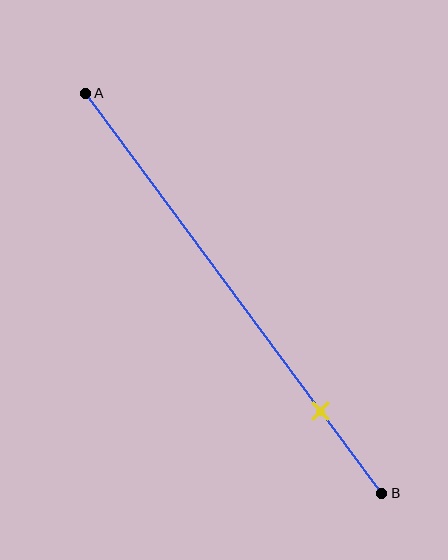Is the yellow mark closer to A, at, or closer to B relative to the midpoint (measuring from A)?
The yellow mark is closer to point B than the midpoint of segment AB.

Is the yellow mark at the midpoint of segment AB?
No, the mark is at about 80% from A, not at the 50% midpoint.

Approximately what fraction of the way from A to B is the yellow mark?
The yellow mark is approximately 80% of the way from A to B.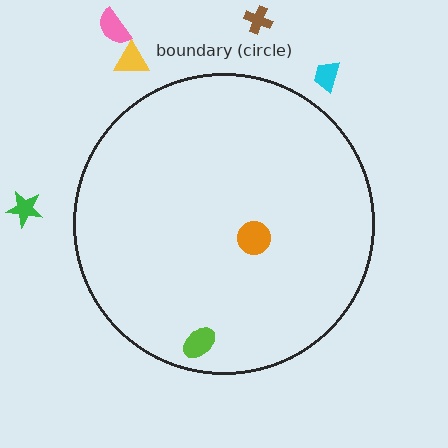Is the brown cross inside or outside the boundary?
Outside.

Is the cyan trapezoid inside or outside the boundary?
Outside.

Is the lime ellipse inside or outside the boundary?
Inside.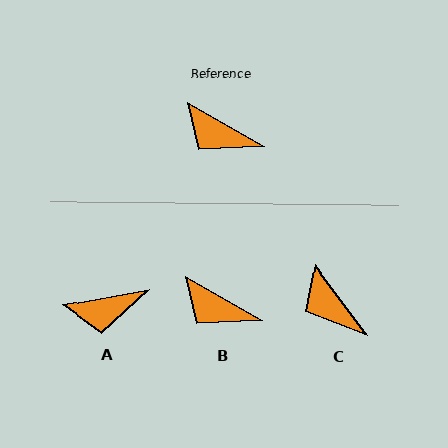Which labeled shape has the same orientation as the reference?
B.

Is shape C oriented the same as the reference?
No, it is off by about 24 degrees.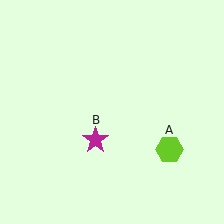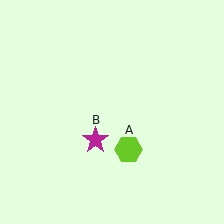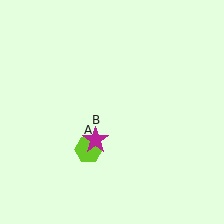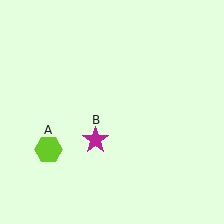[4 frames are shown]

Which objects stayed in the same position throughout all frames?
Magenta star (object B) remained stationary.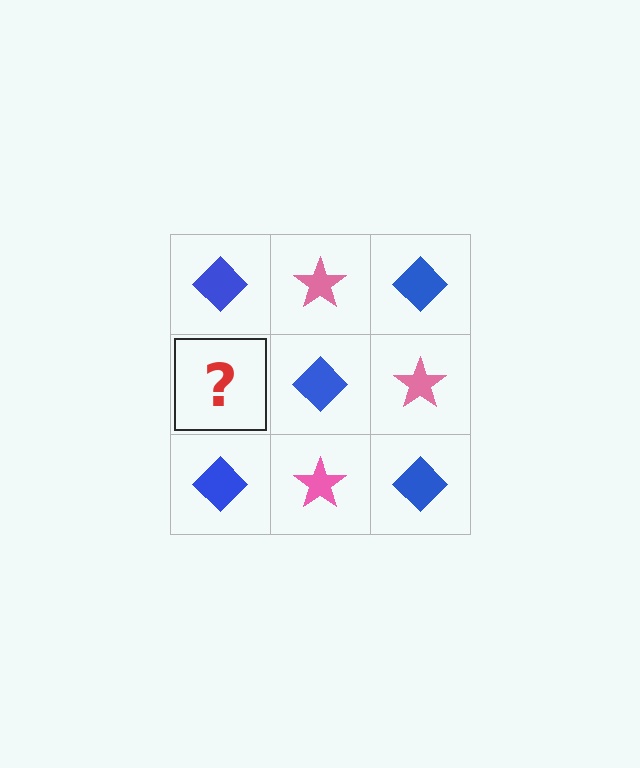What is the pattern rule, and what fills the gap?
The rule is that it alternates blue diamond and pink star in a checkerboard pattern. The gap should be filled with a pink star.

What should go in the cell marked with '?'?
The missing cell should contain a pink star.